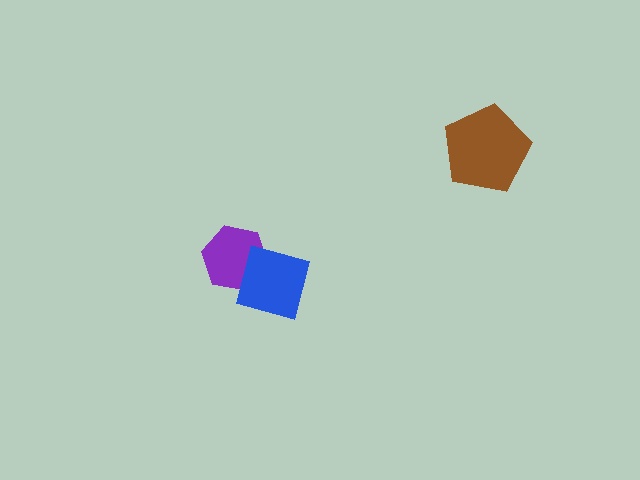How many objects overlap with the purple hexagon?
1 object overlaps with the purple hexagon.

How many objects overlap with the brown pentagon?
0 objects overlap with the brown pentagon.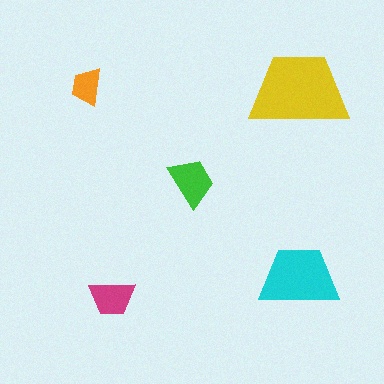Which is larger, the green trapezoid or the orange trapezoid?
The green one.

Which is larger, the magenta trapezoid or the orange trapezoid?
The magenta one.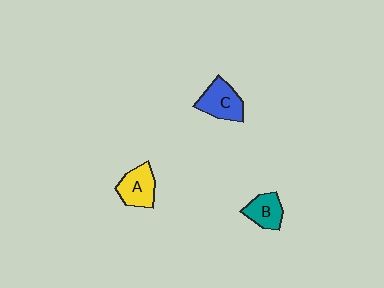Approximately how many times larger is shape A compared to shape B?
Approximately 1.2 times.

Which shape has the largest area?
Shape C (blue).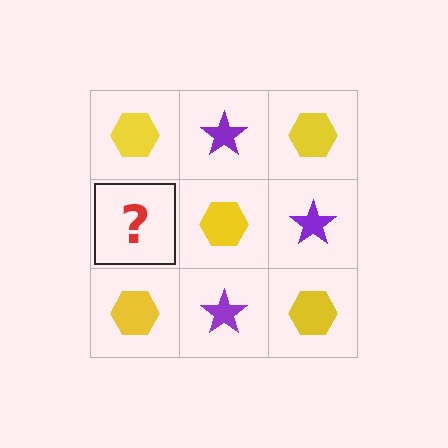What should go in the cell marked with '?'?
The missing cell should contain a purple star.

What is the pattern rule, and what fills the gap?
The rule is that it alternates yellow hexagon and purple star in a checkerboard pattern. The gap should be filled with a purple star.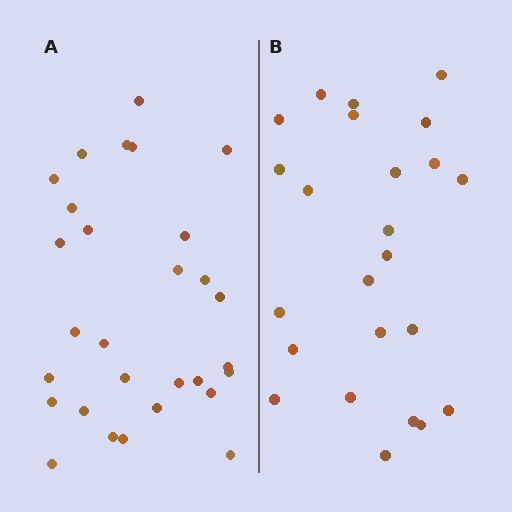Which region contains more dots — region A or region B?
Region A (the left region) has more dots.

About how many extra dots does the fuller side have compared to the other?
Region A has about 5 more dots than region B.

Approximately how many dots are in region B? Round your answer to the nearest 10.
About 20 dots. (The exact count is 24, which rounds to 20.)